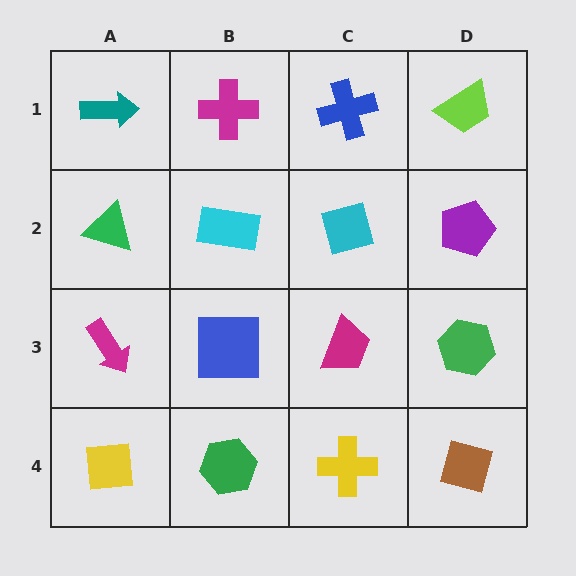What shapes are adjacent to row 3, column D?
A purple pentagon (row 2, column D), a brown square (row 4, column D), a magenta trapezoid (row 3, column C).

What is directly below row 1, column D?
A purple pentagon.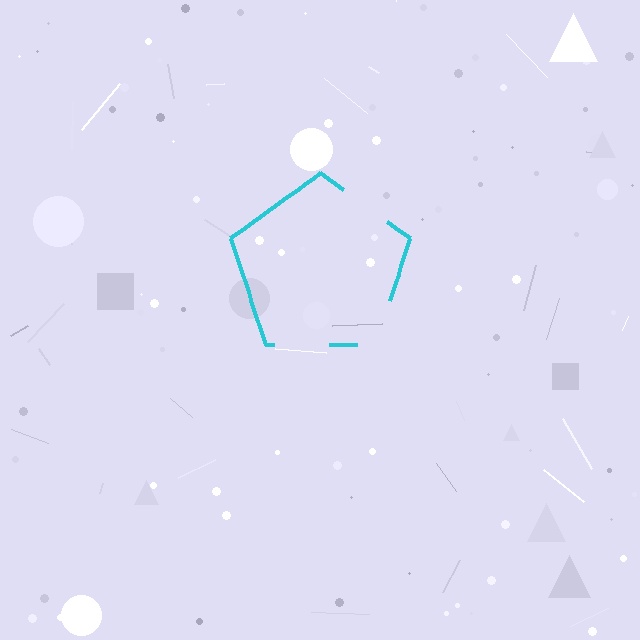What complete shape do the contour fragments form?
The contour fragments form a pentagon.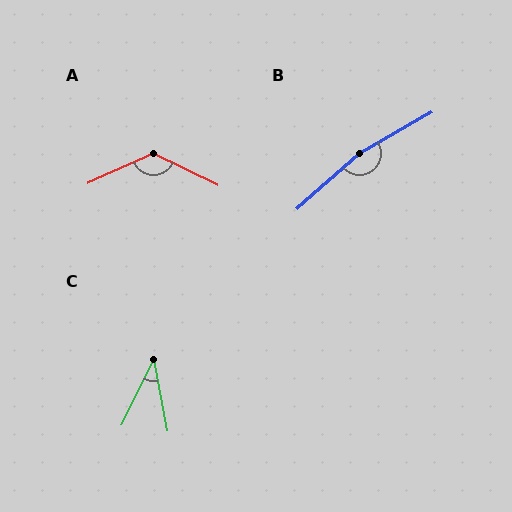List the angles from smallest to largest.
C (36°), A (129°), B (168°).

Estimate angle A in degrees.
Approximately 129 degrees.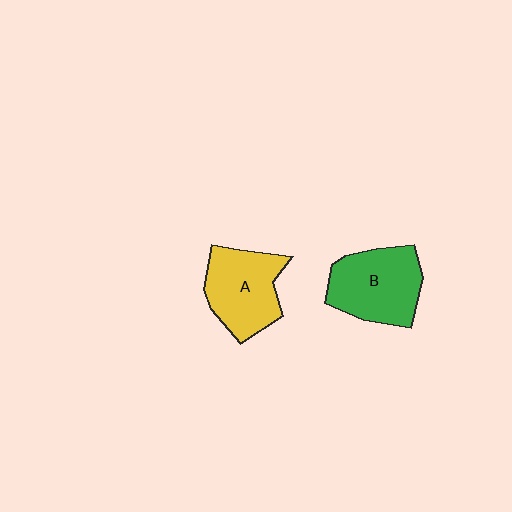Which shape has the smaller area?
Shape A (yellow).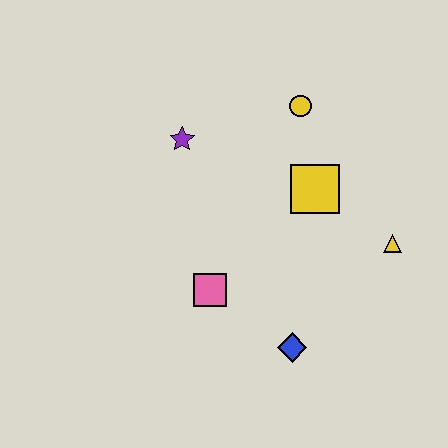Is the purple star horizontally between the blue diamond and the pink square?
No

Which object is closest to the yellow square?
The yellow circle is closest to the yellow square.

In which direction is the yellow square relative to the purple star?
The yellow square is to the right of the purple star.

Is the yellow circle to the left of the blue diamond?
No